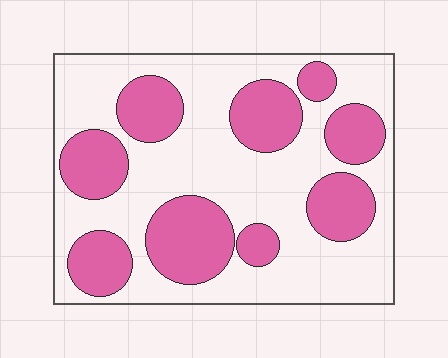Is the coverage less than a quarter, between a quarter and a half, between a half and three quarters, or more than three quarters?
Between a quarter and a half.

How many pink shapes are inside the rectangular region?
9.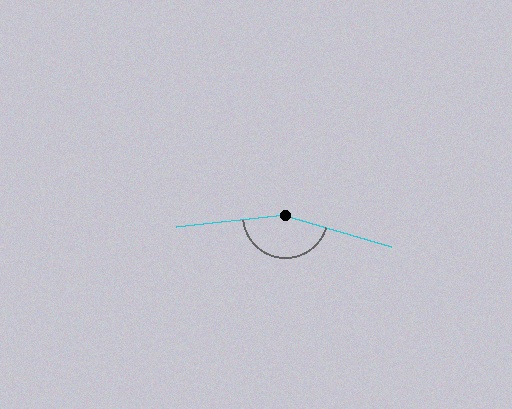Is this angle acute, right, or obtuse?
It is obtuse.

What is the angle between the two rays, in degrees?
Approximately 158 degrees.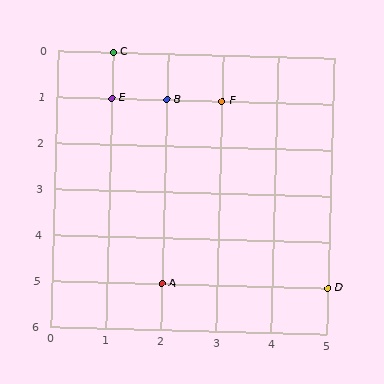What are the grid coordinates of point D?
Point D is at grid coordinates (5, 5).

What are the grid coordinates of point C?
Point C is at grid coordinates (1, 0).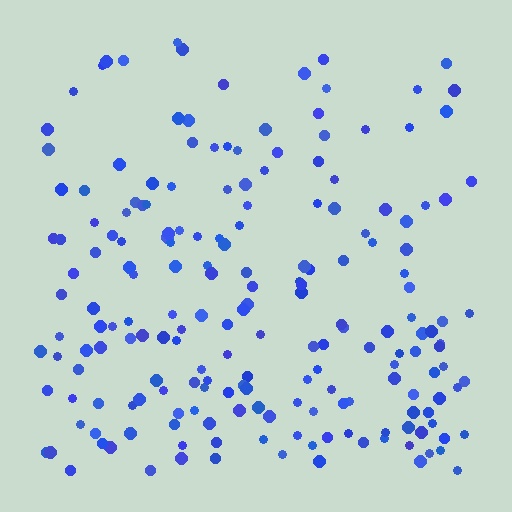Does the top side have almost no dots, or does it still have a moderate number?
Still a moderate number, just noticeably fewer than the bottom.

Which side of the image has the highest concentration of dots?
The bottom.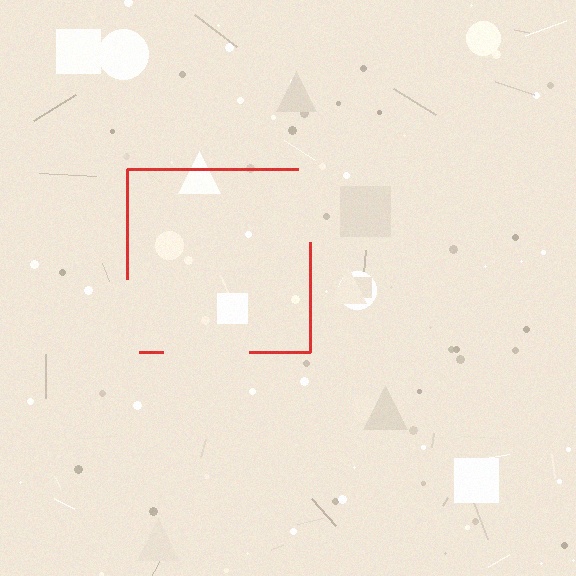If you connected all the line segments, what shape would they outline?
They would outline a square.